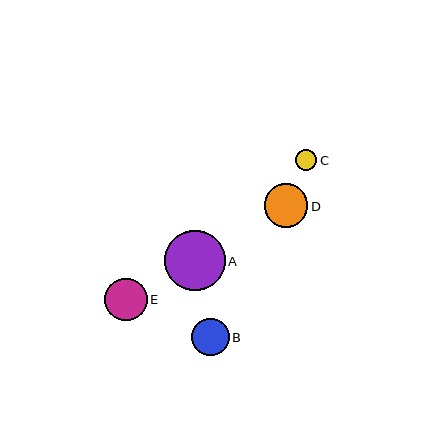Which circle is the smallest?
Circle C is the smallest with a size of approximately 21 pixels.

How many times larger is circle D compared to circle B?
Circle D is approximately 1.2 times the size of circle B.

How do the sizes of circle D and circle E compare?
Circle D and circle E are approximately the same size.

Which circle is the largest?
Circle A is the largest with a size of approximately 60 pixels.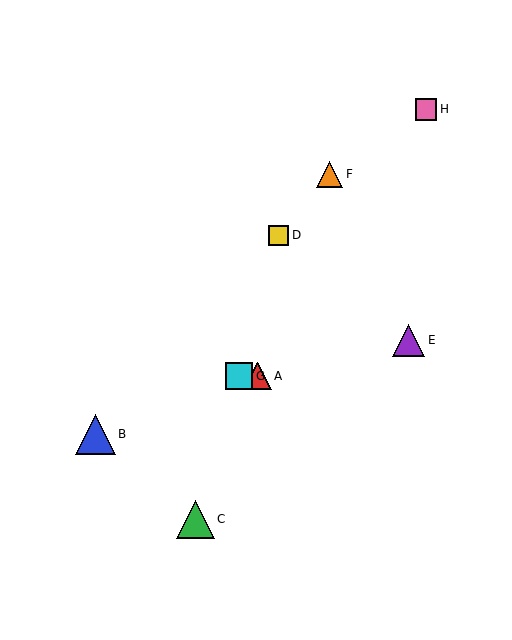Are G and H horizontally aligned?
No, G is at y≈376 and H is at y≈110.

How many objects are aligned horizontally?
2 objects (A, G) are aligned horizontally.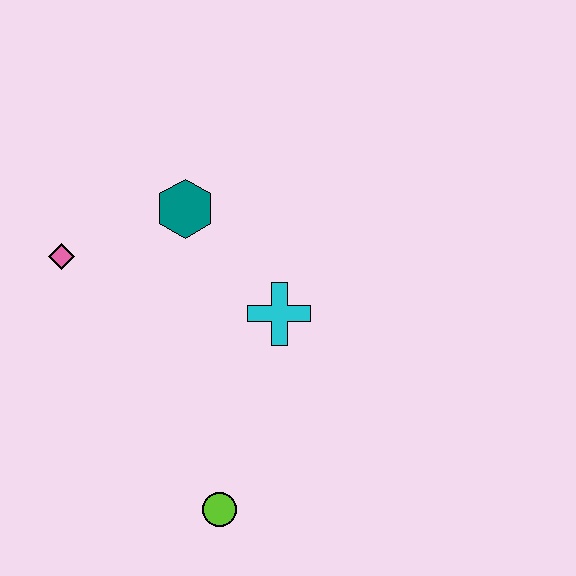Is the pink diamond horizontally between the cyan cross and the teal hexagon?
No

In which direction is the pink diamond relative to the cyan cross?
The pink diamond is to the left of the cyan cross.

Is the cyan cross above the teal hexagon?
No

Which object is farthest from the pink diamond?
The lime circle is farthest from the pink diamond.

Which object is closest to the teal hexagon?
The pink diamond is closest to the teal hexagon.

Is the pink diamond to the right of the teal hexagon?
No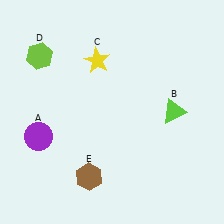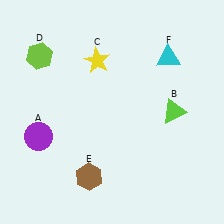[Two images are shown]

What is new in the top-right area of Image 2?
A cyan triangle (F) was added in the top-right area of Image 2.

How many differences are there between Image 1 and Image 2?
There is 1 difference between the two images.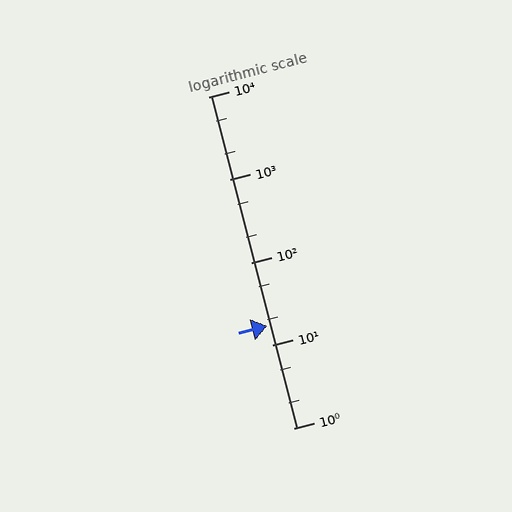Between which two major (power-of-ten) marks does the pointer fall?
The pointer is between 10 and 100.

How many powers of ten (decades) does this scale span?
The scale spans 4 decades, from 1 to 10000.